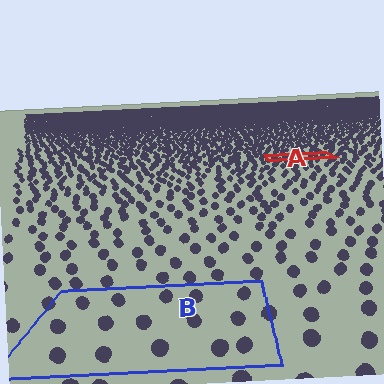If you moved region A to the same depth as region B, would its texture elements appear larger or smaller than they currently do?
They would appear larger. At a closer depth, the same texture elements are projected at a bigger on-screen size.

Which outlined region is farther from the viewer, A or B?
Region A is farther from the viewer — the texture elements inside it appear smaller and more densely packed.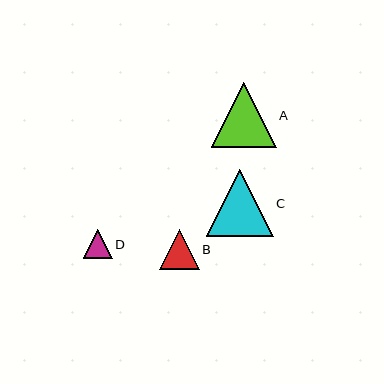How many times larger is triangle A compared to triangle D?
Triangle A is approximately 2.2 times the size of triangle D.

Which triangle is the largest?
Triangle C is the largest with a size of approximately 67 pixels.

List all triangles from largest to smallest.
From largest to smallest: C, A, B, D.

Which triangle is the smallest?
Triangle D is the smallest with a size of approximately 29 pixels.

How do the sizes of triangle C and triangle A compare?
Triangle C and triangle A are approximately the same size.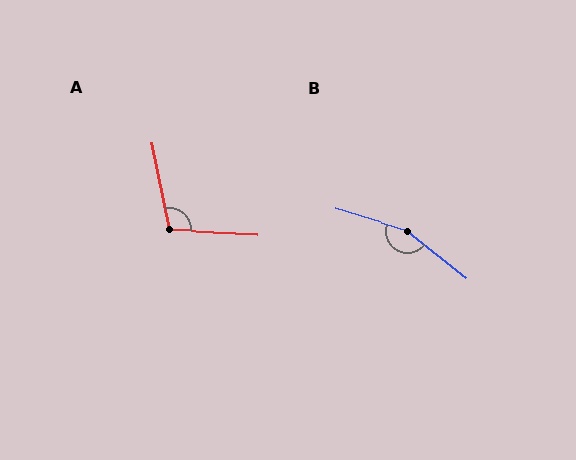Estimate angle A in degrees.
Approximately 104 degrees.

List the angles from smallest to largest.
A (104°), B (158°).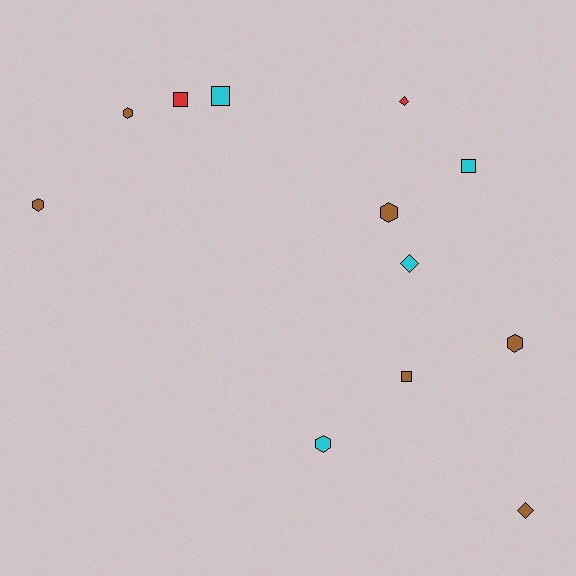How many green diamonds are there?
There are no green diamonds.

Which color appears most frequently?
Brown, with 6 objects.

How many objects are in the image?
There are 12 objects.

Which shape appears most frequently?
Hexagon, with 5 objects.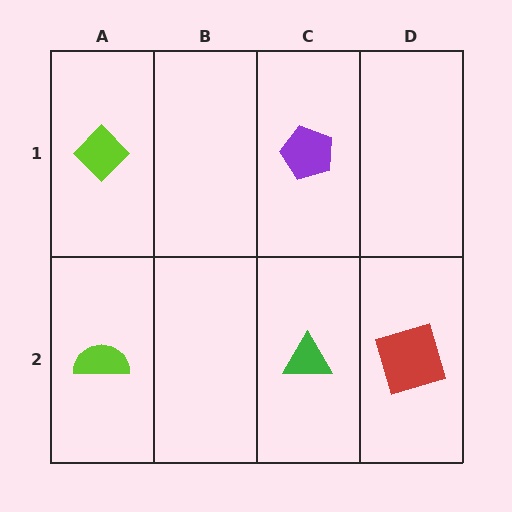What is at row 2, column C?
A green triangle.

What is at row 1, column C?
A purple pentagon.